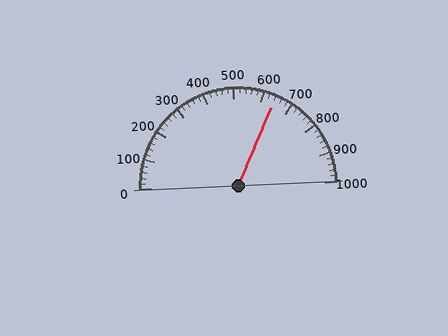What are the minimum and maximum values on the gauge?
The gauge ranges from 0 to 1000.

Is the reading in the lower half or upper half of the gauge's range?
The reading is in the upper half of the range (0 to 1000).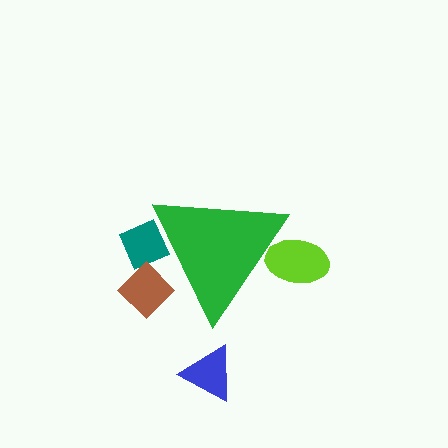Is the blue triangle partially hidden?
No, the blue triangle is fully visible.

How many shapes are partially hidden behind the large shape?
3 shapes are partially hidden.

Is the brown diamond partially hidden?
Yes, the brown diamond is partially hidden behind the green triangle.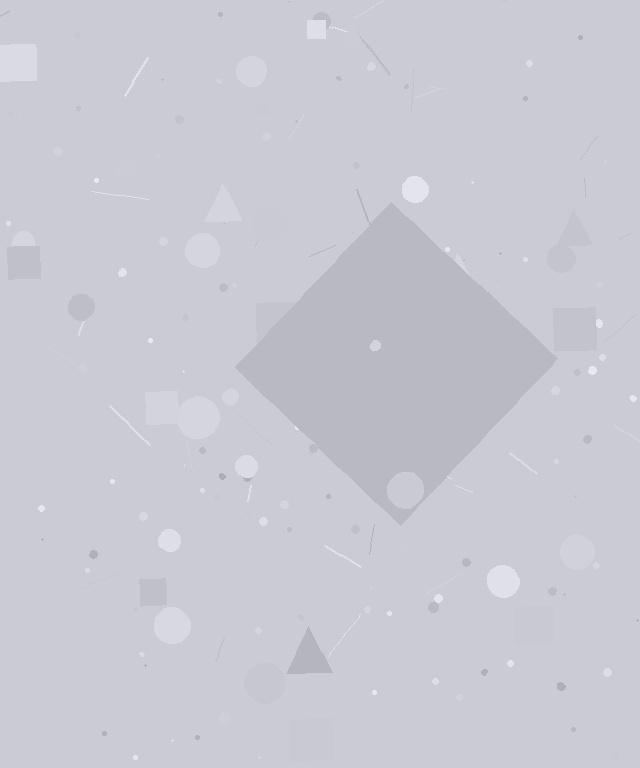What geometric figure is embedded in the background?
A diamond is embedded in the background.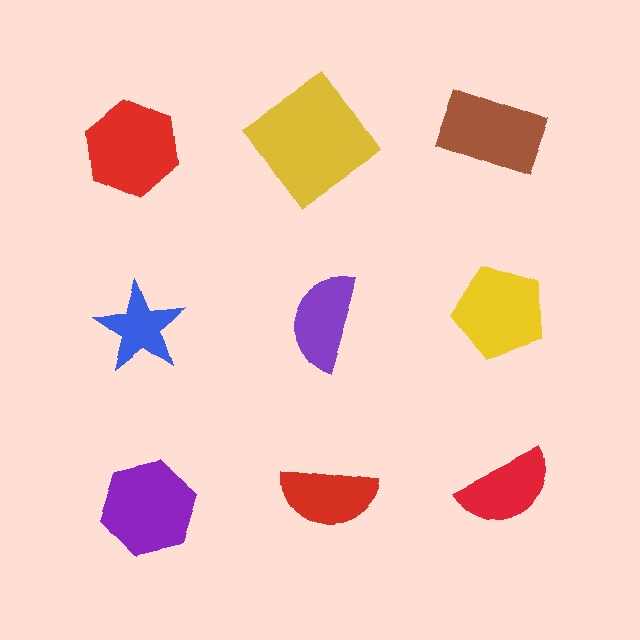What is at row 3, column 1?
A purple hexagon.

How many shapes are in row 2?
3 shapes.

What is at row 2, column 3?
A yellow pentagon.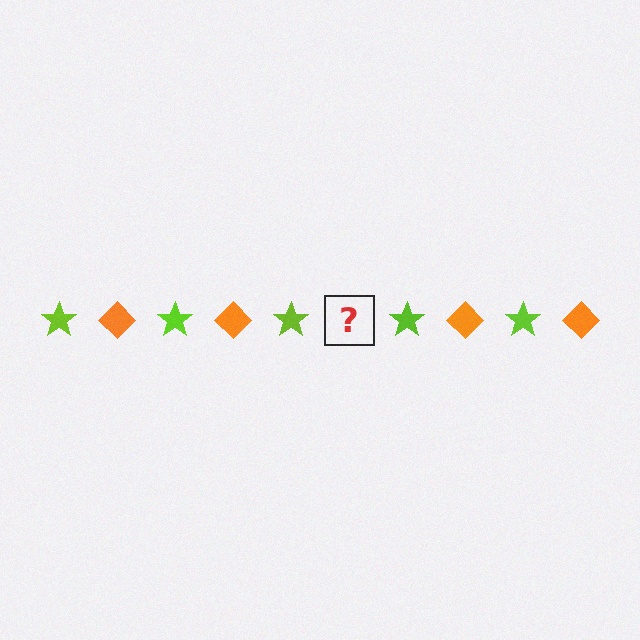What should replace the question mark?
The question mark should be replaced with an orange diamond.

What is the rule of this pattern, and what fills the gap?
The rule is that the pattern alternates between lime star and orange diamond. The gap should be filled with an orange diamond.